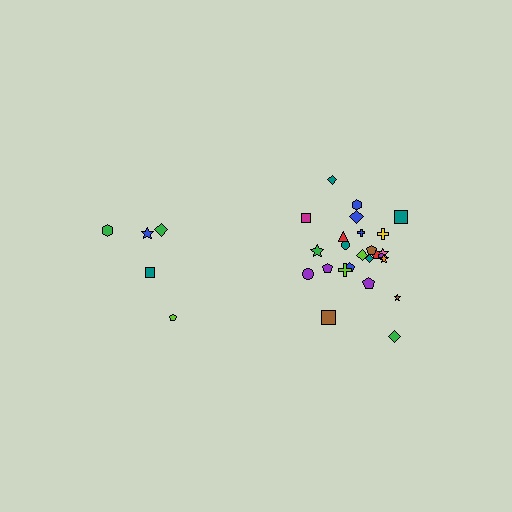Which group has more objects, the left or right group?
The right group.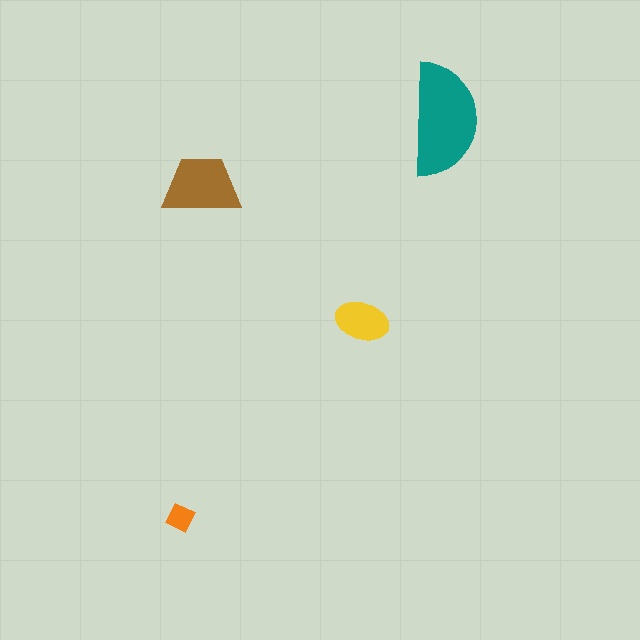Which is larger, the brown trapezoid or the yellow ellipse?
The brown trapezoid.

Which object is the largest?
The teal semicircle.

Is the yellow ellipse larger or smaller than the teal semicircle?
Smaller.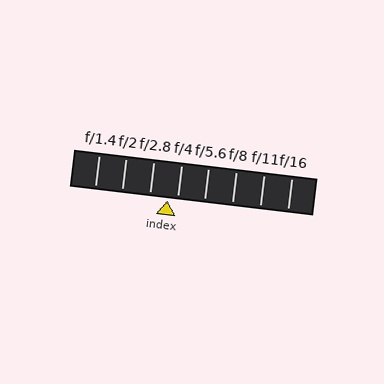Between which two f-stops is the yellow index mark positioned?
The index mark is between f/2.8 and f/4.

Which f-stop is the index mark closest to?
The index mark is closest to f/4.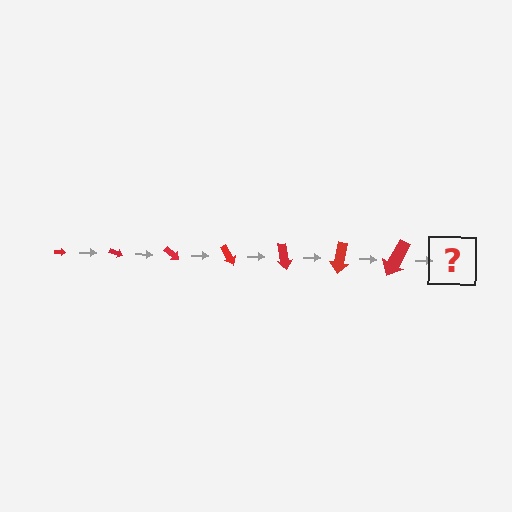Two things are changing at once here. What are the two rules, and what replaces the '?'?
The two rules are that the arrow grows larger each step and it rotates 20 degrees each step. The '?' should be an arrow, larger than the previous one and rotated 140 degrees from the start.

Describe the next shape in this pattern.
It should be an arrow, larger than the previous one and rotated 140 degrees from the start.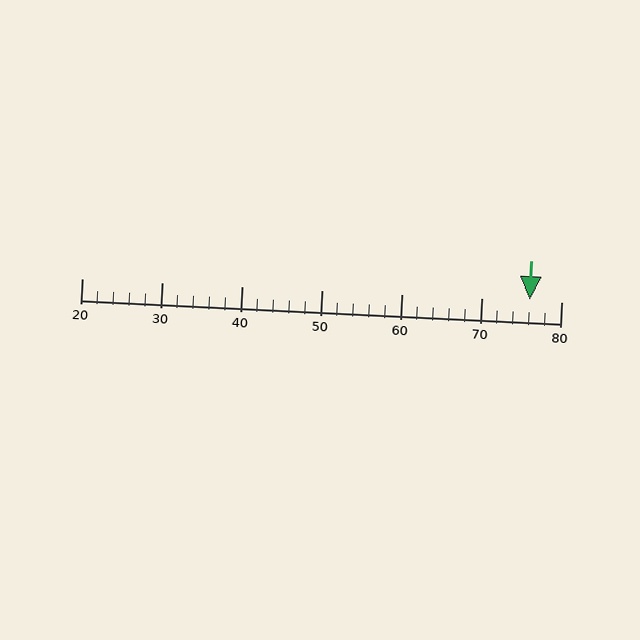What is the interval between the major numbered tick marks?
The major tick marks are spaced 10 units apart.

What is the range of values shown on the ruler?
The ruler shows values from 20 to 80.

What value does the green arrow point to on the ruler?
The green arrow points to approximately 76.